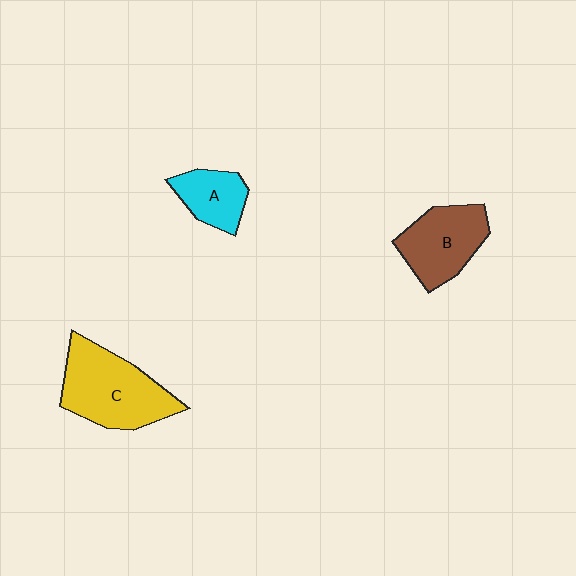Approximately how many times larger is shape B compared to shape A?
Approximately 1.5 times.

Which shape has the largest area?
Shape C (yellow).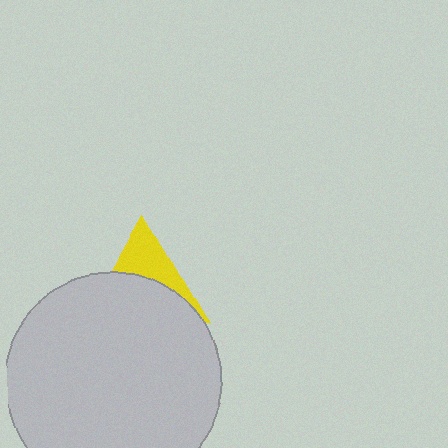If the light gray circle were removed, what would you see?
You would see the complete yellow triangle.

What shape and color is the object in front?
The object in front is a light gray circle.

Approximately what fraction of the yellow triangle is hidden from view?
Roughly 62% of the yellow triangle is hidden behind the light gray circle.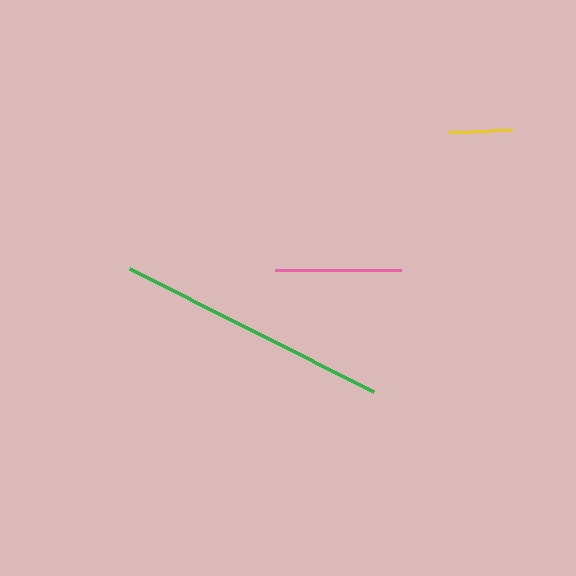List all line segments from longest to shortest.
From longest to shortest: green, pink, yellow.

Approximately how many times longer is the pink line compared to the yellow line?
The pink line is approximately 2.0 times the length of the yellow line.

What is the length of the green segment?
The green segment is approximately 273 pixels long.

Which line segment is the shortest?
The yellow line is the shortest at approximately 62 pixels.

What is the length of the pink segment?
The pink segment is approximately 126 pixels long.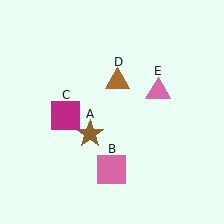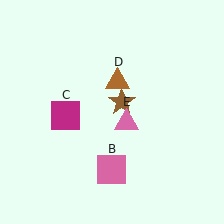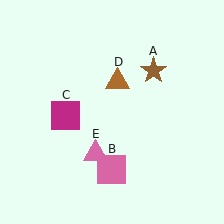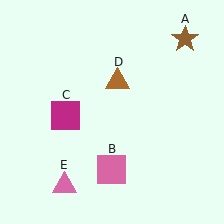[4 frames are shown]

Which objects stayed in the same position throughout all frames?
Pink square (object B) and magenta square (object C) and brown triangle (object D) remained stationary.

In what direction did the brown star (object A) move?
The brown star (object A) moved up and to the right.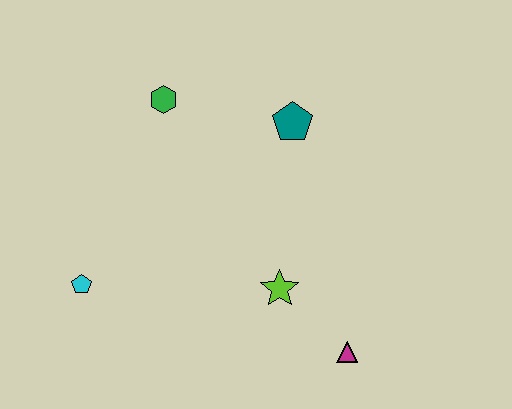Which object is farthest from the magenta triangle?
The green hexagon is farthest from the magenta triangle.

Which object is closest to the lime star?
The magenta triangle is closest to the lime star.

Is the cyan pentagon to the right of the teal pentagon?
No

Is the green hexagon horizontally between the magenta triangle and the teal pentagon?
No